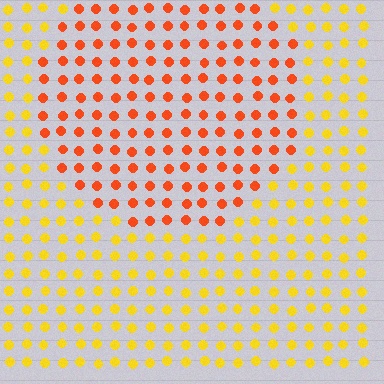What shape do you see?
I see a circle.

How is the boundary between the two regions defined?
The boundary is defined purely by a slight shift in hue (about 39 degrees). Spacing, size, and orientation are identical on both sides.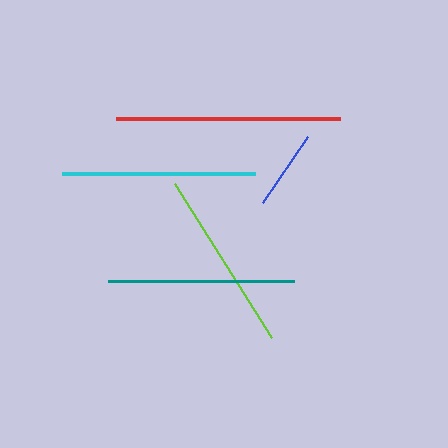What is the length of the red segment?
The red segment is approximately 224 pixels long.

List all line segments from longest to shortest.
From longest to shortest: red, cyan, teal, lime, blue.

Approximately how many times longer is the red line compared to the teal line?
The red line is approximately 1.2 times the length of the teal line.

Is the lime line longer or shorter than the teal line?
The teal line is longer than the lime line.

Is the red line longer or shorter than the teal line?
The red line is longer than the teal line.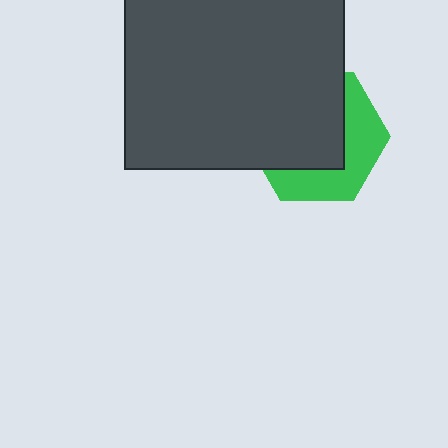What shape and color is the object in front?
The object in front is a dark gray square.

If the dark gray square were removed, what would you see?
You would see the complete green hexagon.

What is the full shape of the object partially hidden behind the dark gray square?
The partially hidden object is a green hexagon.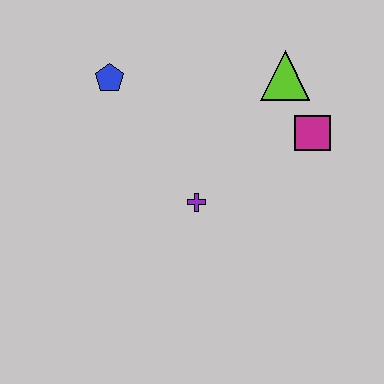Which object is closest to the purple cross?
The magenta square is closest to the purple cross.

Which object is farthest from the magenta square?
The blue pentagon is farthest from the magenta square.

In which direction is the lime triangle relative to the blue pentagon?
The lime triangle is to the right of the blue pentagon.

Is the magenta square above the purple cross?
Yes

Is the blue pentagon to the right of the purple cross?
No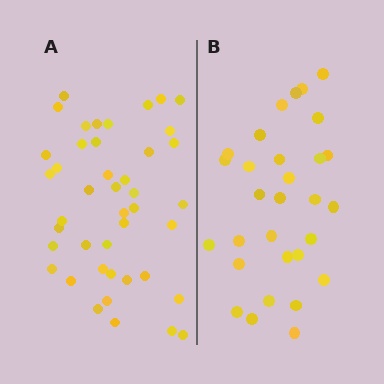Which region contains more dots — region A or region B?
Region A (the left region) has more dots.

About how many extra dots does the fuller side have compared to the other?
Region A has approximately 15 more dots than region B.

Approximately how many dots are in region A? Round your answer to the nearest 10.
About 40 dots. (The exact count is 43, which rounds to 40.)